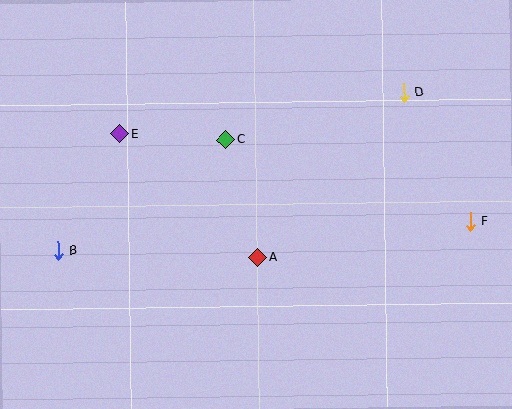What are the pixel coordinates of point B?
Point B is at (58, 251).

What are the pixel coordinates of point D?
Point D is at (404, 92).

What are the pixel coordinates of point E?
Point E is at (120, 134).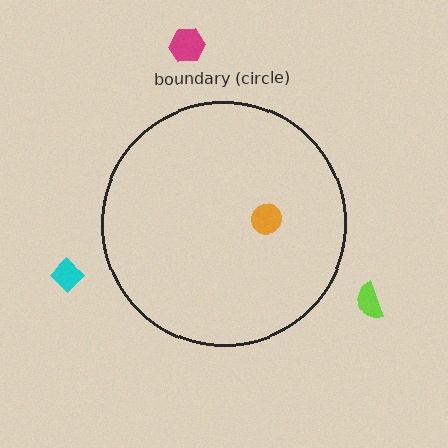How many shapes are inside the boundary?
1 inside, 3 outside.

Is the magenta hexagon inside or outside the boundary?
Outside.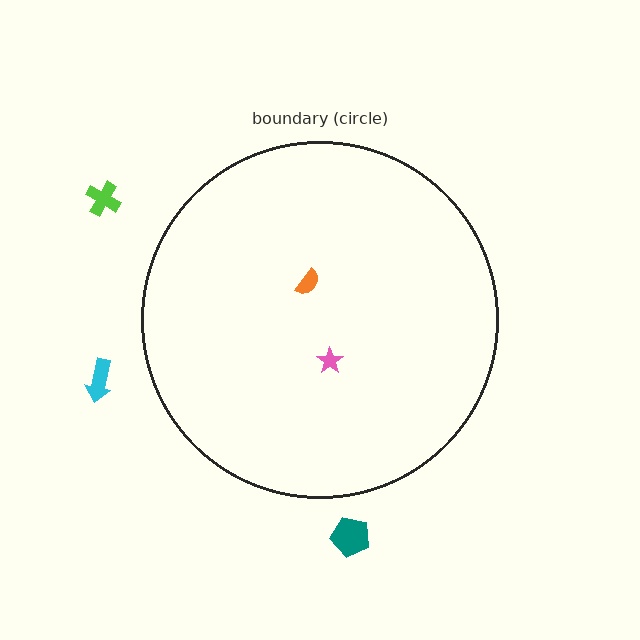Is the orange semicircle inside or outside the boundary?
Inside.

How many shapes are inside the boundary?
2 inside, 3 outside.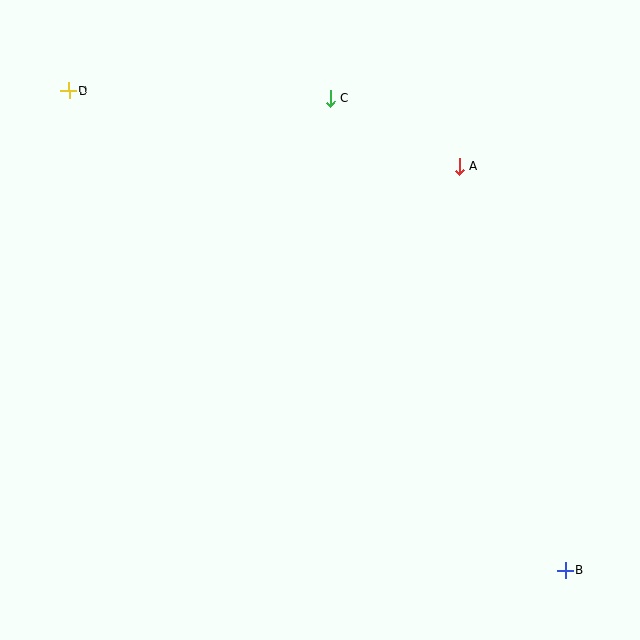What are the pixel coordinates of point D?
Point D is at (68, 91).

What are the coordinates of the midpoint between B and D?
The midpoint between B and D is at (317, 331).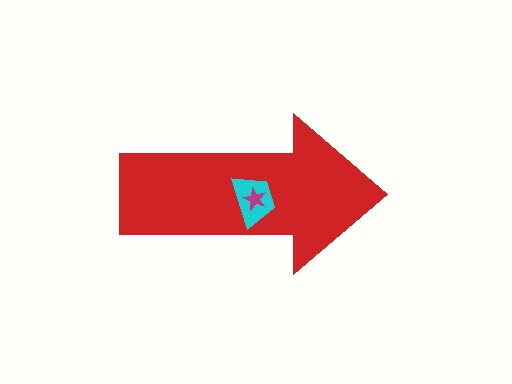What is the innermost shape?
The magenta star.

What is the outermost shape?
The red arrow.